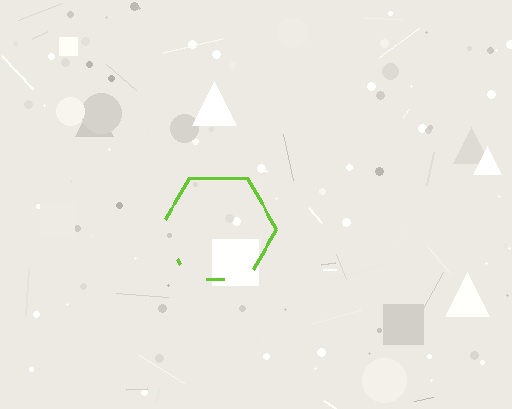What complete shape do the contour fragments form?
The contour fragments form a hexagon.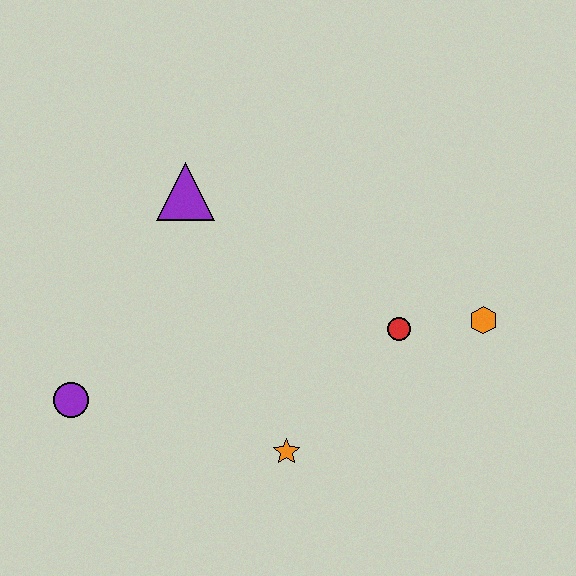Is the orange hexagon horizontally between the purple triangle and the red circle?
No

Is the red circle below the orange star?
No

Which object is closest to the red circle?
The orange hexagon is closest to the red circle.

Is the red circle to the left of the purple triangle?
No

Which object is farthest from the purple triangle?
The orange hexagon is farthest from the purple triangle.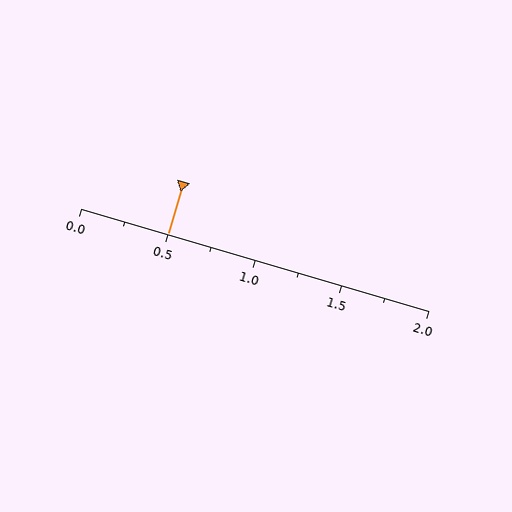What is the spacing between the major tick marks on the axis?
The major ticks are spaced 0.5 apart.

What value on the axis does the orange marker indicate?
The marker indicates approximately 0.5.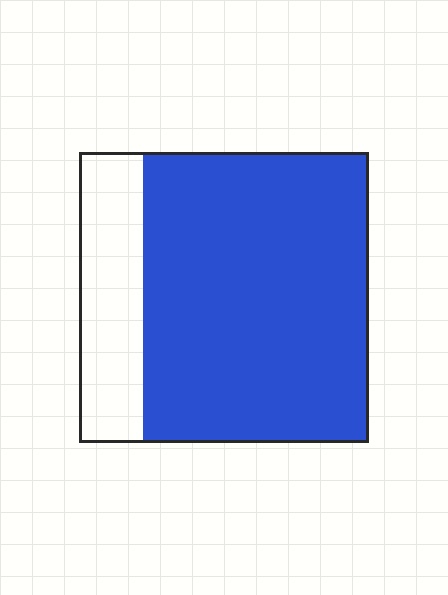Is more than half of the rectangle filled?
Yes.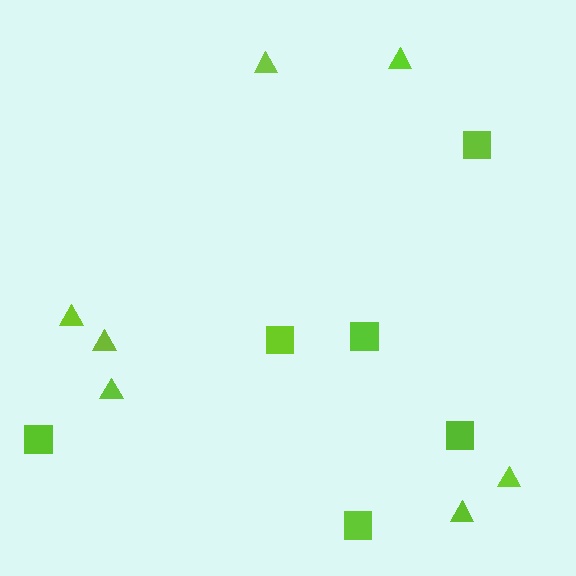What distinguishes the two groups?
There are 2 groups: one group of squares (6) and one group of triangles (7).